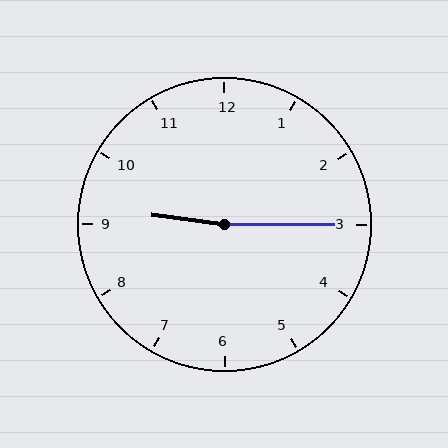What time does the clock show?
9:15.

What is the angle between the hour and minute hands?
Approximately 172 degrees.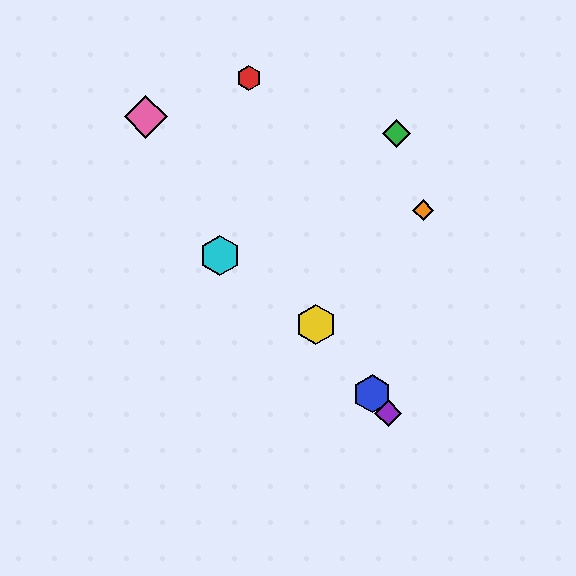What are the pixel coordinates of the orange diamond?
The orange diamond is at (423, 210).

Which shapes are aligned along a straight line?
The blue hexagon, the yellow hexagon, the purple diamond, the pink diamond are aligned along a straight line.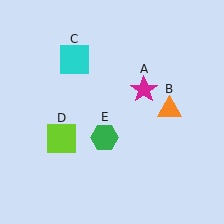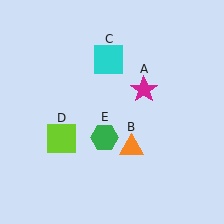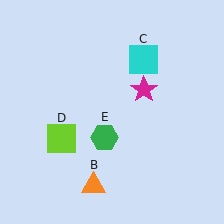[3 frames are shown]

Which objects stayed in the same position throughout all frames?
Magenta star (object A) and lime square (object D) and green hexagon (object E) remained stationary.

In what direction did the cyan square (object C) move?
The cyan square (object C) moved right.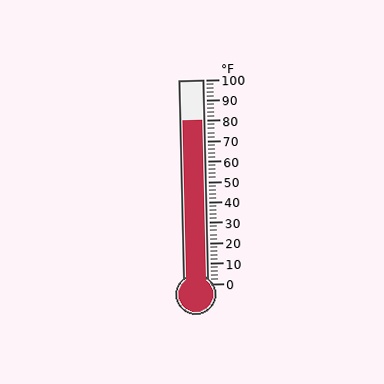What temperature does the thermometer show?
The thermometer shows approximately 80°F.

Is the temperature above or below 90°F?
The temperature is below 90°F.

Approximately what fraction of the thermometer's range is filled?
The thermometer is filled to approximately 80% of its range.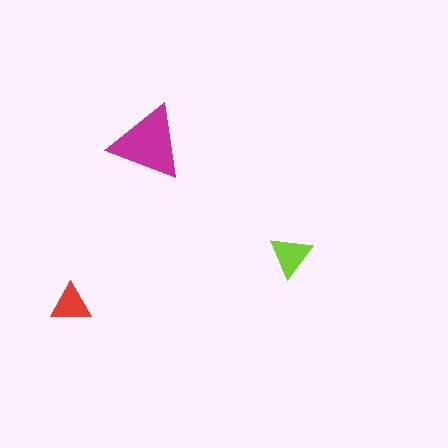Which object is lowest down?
The red triangle is bottommost.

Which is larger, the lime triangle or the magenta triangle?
The magenta one.